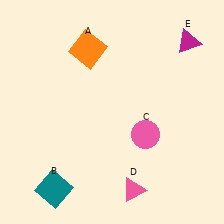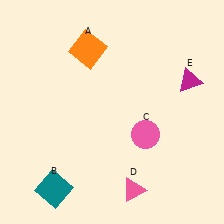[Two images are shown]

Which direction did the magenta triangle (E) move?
The magenta triangle (E) moved down.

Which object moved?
The magenta triangle (E) moved down.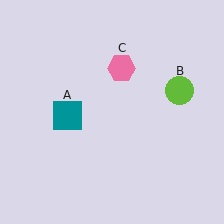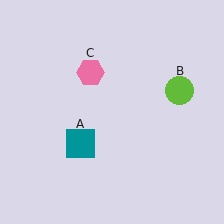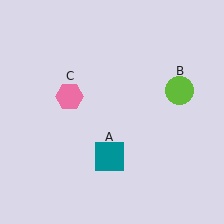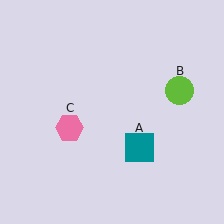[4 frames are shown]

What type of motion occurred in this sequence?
The teal square (object A), pink hexagon (object C) rotated counterclockwise around the center of the scene.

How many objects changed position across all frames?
2 objects changed position: teal square (object A), pink hexagon (object C).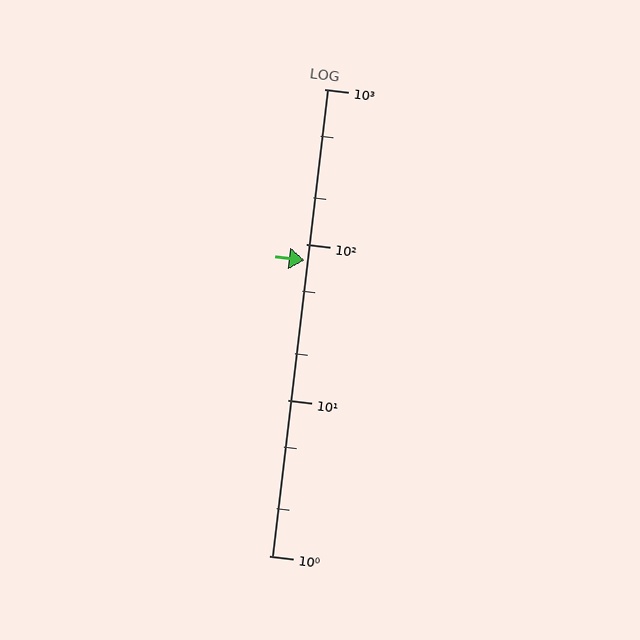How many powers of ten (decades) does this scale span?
The scale spans 3 decades, from 1 to 1000.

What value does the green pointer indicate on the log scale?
The pointer indicates approximately 79.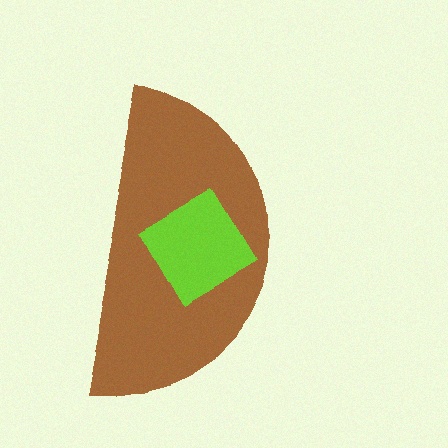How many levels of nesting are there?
2.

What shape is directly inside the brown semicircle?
The lime diamond.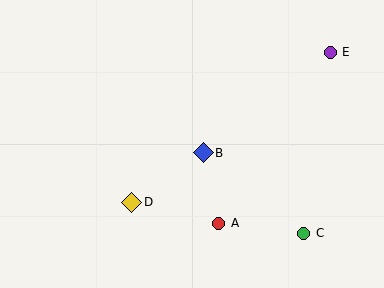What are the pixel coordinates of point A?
Point A is at (219, 224).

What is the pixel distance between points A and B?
The distance between A and B is 72 pixels.